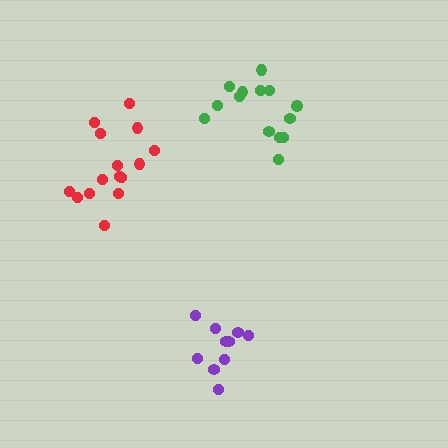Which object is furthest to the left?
The red cluster is leftmost.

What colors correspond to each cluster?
The clusters are colored: purple, green, red.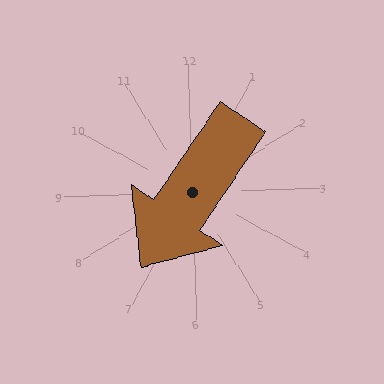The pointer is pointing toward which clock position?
Roughly 7 o'clock.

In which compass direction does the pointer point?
Southwest.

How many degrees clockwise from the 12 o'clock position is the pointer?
Approximately 216 degrees.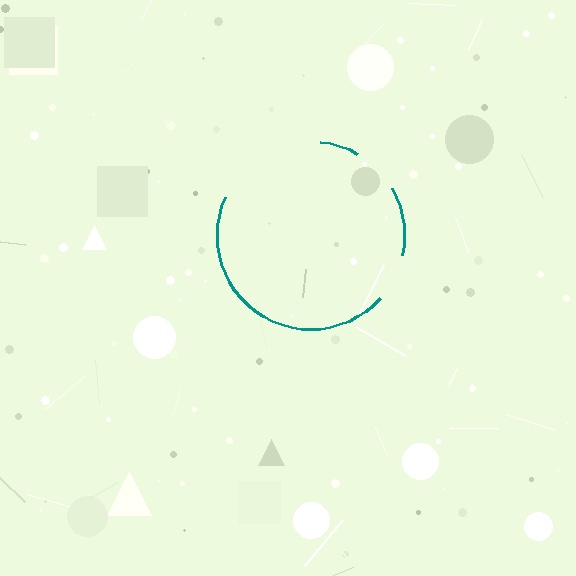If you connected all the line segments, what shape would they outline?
They would outline a circle.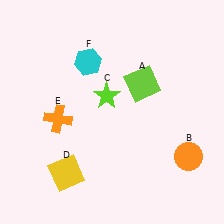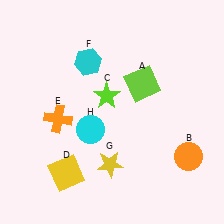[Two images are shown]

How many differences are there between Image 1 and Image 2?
There are 2 differences between the two images.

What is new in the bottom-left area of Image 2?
A cyan circle (H) was added in the bottom-left area of Image 2.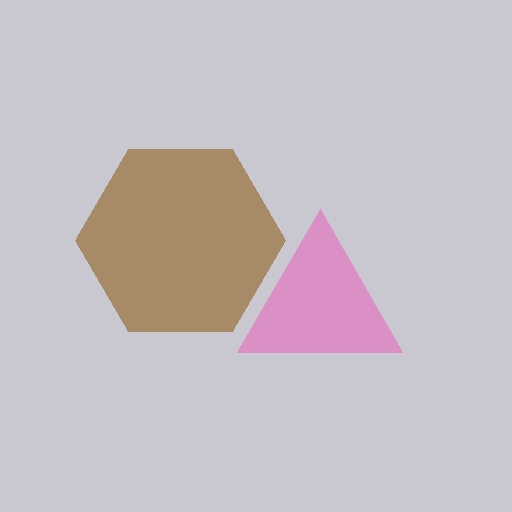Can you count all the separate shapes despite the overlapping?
Yes, there are 2 separate shapes.